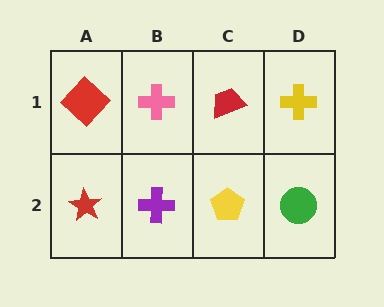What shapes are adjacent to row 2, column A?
A red diamond (row 1, column A), a purple cross (row 2, column B).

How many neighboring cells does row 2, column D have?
2.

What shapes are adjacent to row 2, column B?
A pink cross (row 1, column B), a red star (row 2, column A), a yellow pentagon (row 2, column C).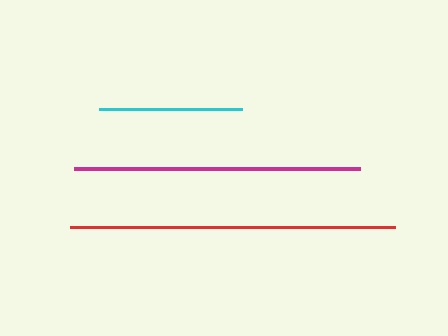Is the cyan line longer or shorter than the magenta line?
The magenta line is longer than the cyan line.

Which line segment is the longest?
The red line is the longest at approximately 325 pixels.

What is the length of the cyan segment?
The cyan segment is approximately 143 pixels long.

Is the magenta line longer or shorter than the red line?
The red line is longer than the magenta line.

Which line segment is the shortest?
The cyan line is the shortest at approximately 143 pixels.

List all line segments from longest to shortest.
From longest to shortest: red, magenta, cyan.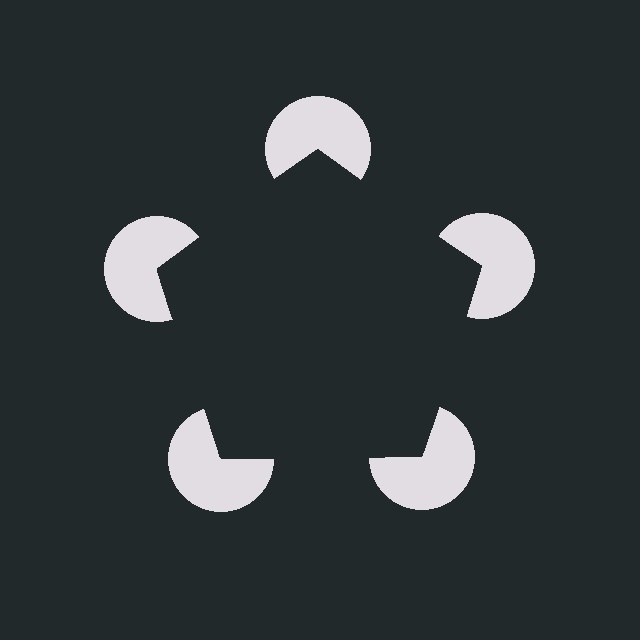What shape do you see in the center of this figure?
An illusory pentagon — its edges are inferred from the aligned wedge cuts in the pac-man discs, not physically drawn.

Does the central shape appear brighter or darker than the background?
It typically appears slightly darker than the background, even though no actual brightness change is drawn.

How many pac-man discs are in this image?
There are 5 — one at each vertex of the illusory pentagon.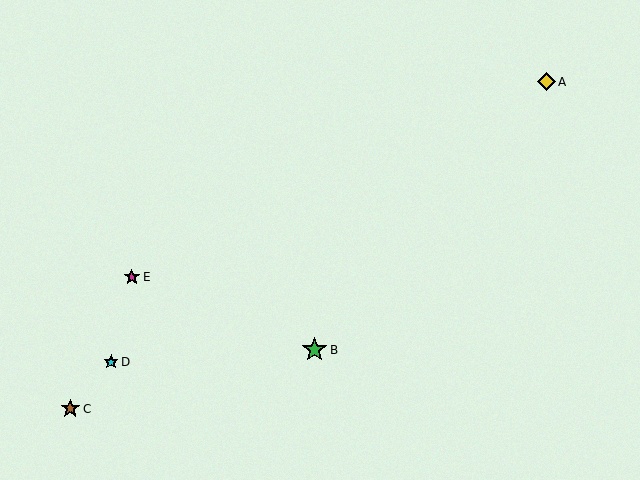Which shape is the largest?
The green star (labeled B) is the largest.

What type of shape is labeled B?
Shape B is a green star.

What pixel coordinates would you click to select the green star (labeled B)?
Click at (315, 350) to select the green star B.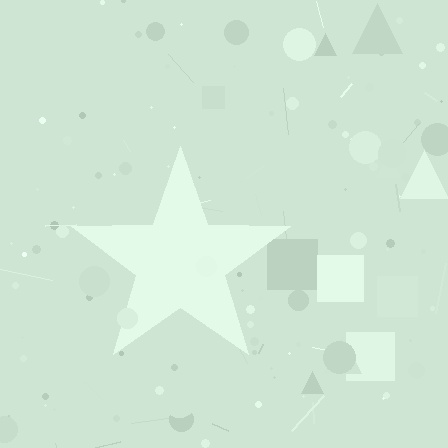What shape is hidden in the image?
A star is hidden in the image.